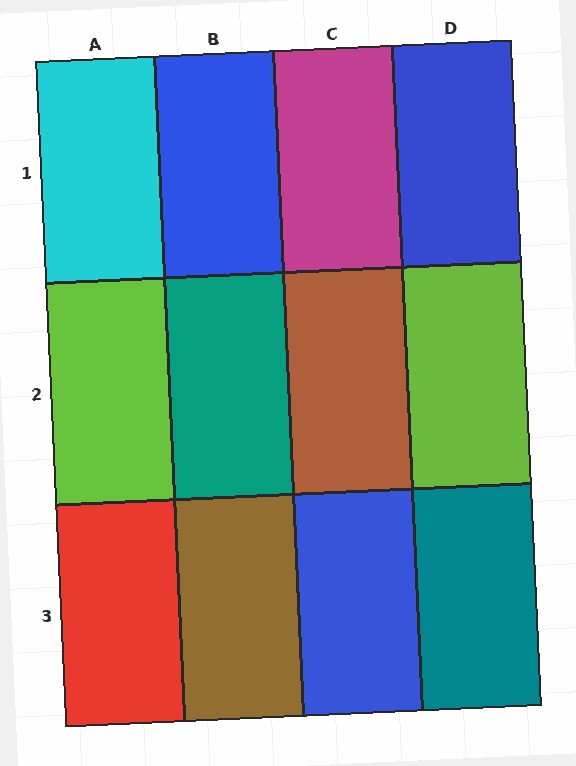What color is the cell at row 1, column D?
Blue.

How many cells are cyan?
1 cell is cyan.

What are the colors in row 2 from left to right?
Lime, teal, brown, lime.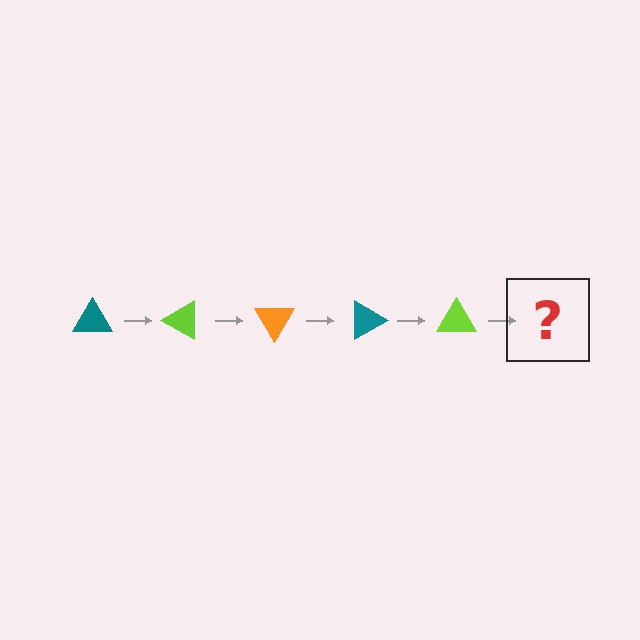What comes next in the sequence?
The next element should be an orange triangle, rotated 150 degrees from the start.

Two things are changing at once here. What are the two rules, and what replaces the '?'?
The two rules are that it rotates 30 degrees each step and the color cycles through teal, lime, and orange. The '?' should be an orange triangle, rotated 150 degrees from the start.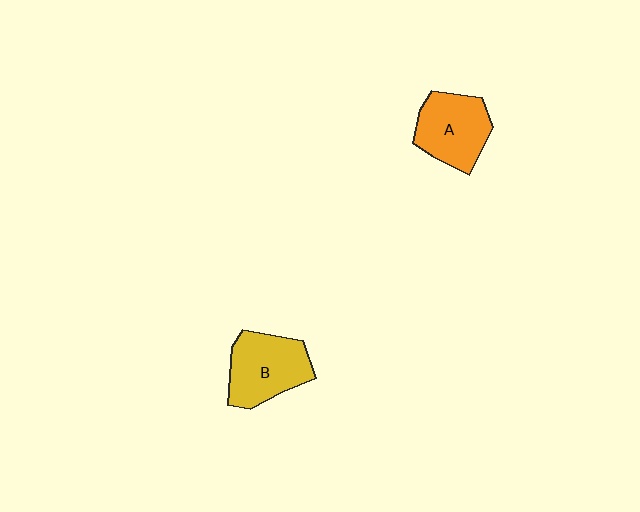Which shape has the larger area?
Shape B (yellow).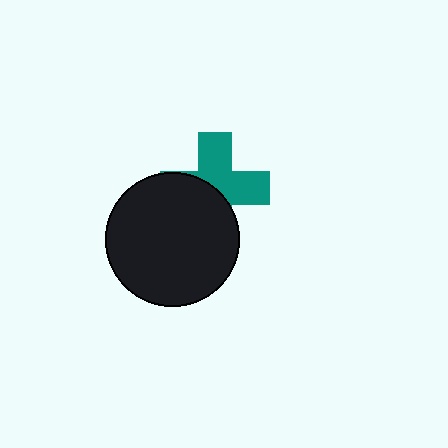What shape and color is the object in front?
The object in front is a black circle.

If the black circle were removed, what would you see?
You would see the complete teal cross.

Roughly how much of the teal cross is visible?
About half of it is visible (roughly 51%).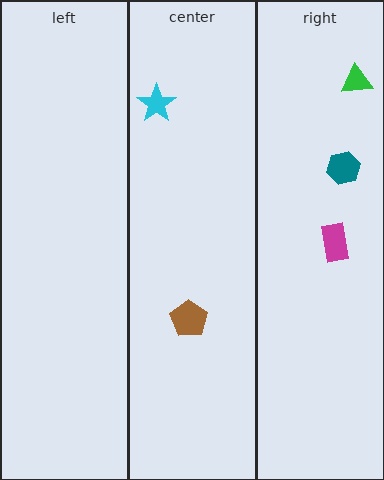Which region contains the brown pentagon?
The center region.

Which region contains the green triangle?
The right region.